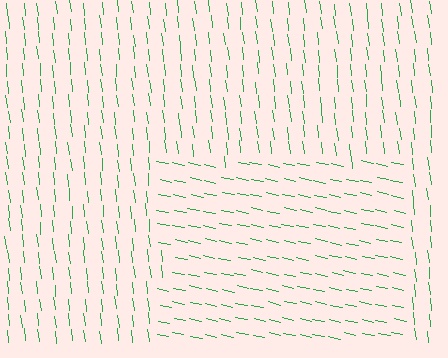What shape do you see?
I see a rectangle.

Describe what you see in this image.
The image is filled with small green line segments. A rectangle region in the image has lines oriented differently from the surrounding lines, creating a visible texture boundary.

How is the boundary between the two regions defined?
The boundary is defined purely by a change in line orientation (approximately 71 degrees difference). All lines are the same color and thickness.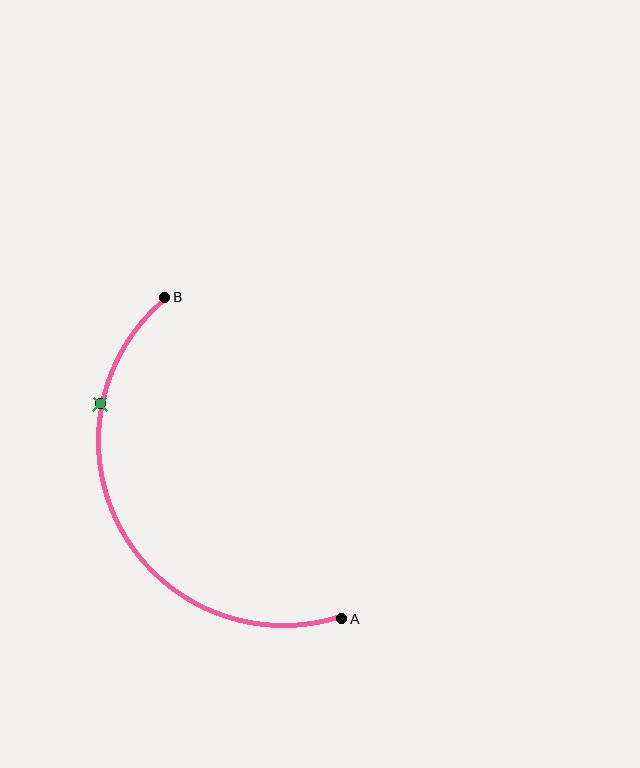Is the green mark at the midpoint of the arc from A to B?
No. The green mark lies on the arc but is closer to endpoint B. The arc midpoint would be at the point on the curve equidistant along the arc from both A and B.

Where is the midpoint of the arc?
The arc midpoint is the point on the curve farthest from the straight line joining A and B. It sits to the left of that line.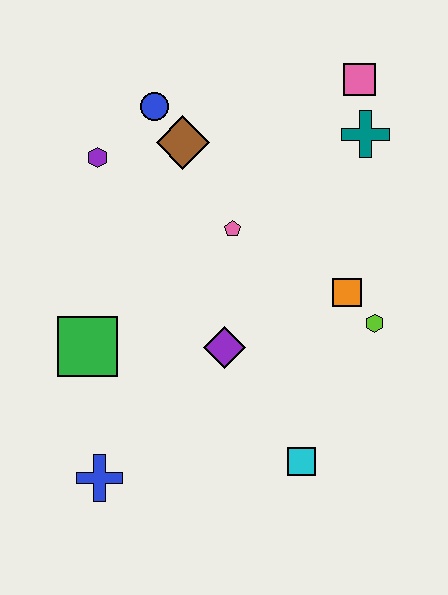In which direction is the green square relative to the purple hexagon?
The green square is below the purple hexagon.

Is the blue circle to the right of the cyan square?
No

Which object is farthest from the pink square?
The blue cross is farthest from the pink square.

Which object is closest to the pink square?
The teal cross is closest to the pink square.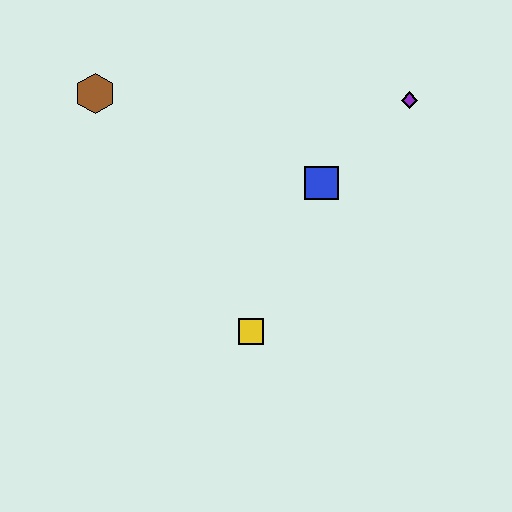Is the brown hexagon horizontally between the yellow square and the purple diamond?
No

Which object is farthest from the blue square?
The brown hexagon is farthest from the blue square.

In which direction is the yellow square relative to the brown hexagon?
The yellow square is below the brown hexagon.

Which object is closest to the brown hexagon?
The blue square is closest to the brown hexagon.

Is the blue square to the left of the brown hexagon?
No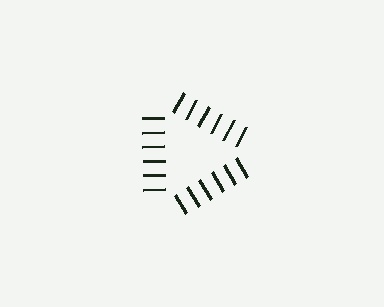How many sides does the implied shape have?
3 sides — the line-ends trace a triangle.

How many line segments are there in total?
18 — 6 along each of the 3 edges.